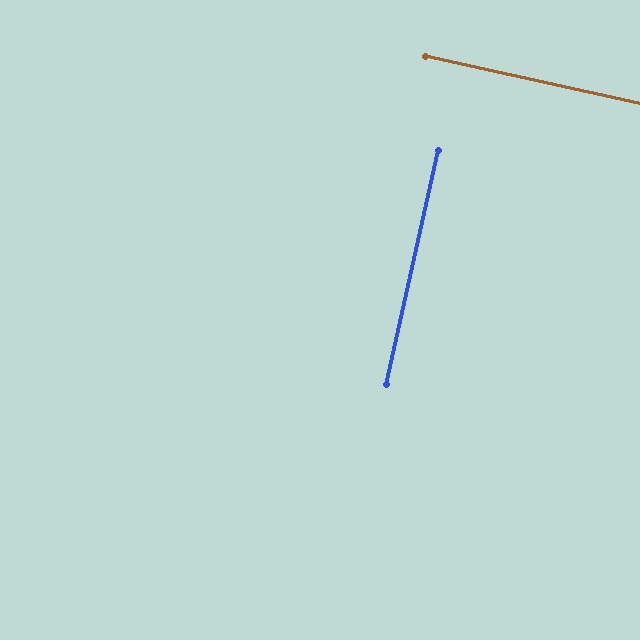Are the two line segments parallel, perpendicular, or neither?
Perpendicular — they meet at approximately 90°.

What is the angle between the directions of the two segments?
Approximately 90 degrees.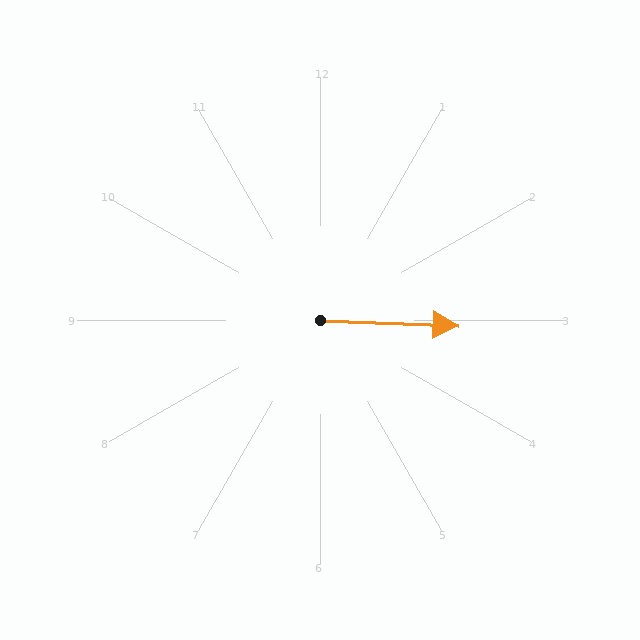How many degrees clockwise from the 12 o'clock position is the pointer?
Approximately 92 degrees.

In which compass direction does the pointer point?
East.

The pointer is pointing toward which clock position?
Roughly 3 o'clock.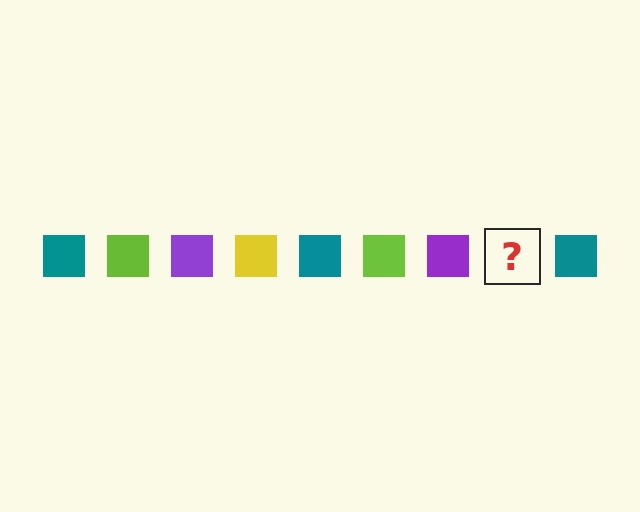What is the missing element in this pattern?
The missing element is a yellow square.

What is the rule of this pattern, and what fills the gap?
The rule is that the pattern cycles through teal, lime, purple, yellow squares. The gap should be filled with a yellow square.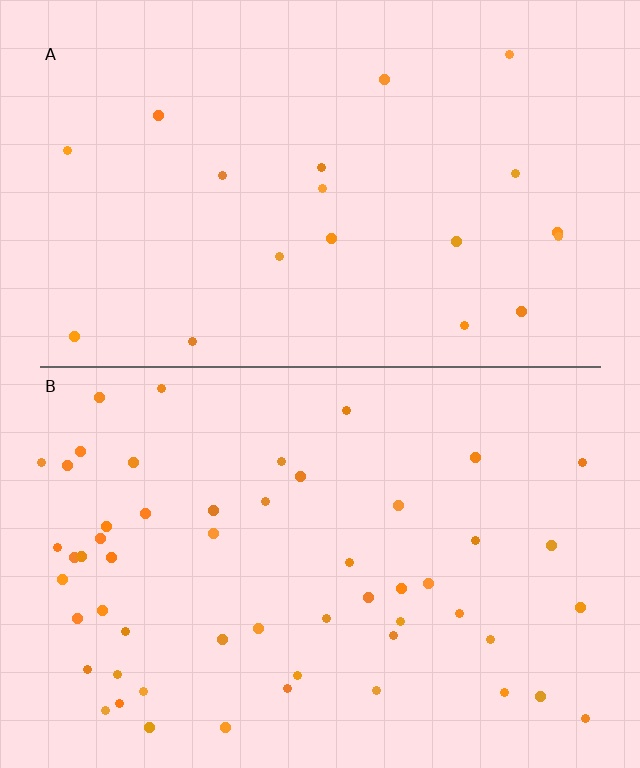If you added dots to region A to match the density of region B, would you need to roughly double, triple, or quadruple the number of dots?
Approximately triple.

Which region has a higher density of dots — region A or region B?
B (the bottom).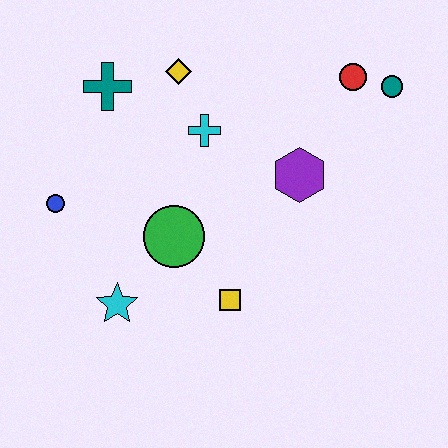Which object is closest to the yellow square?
The green circle is closest to the yellow square.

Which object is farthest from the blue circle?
The teal circle is farthest from the blue circle.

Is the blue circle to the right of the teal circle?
No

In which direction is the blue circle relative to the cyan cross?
The blue circle is to the left of the cyan cross.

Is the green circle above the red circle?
No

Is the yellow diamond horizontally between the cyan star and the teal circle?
Yes